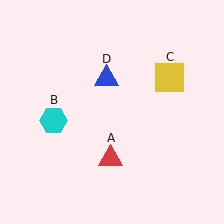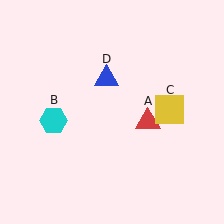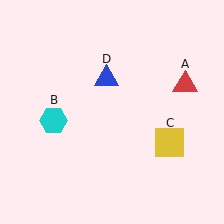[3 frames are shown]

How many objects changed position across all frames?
2 objects changed position: red triangle (object A), yellow square (object C).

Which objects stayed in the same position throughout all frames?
Cyan hexagon (object B) and blue triangle (object D) remained stationary.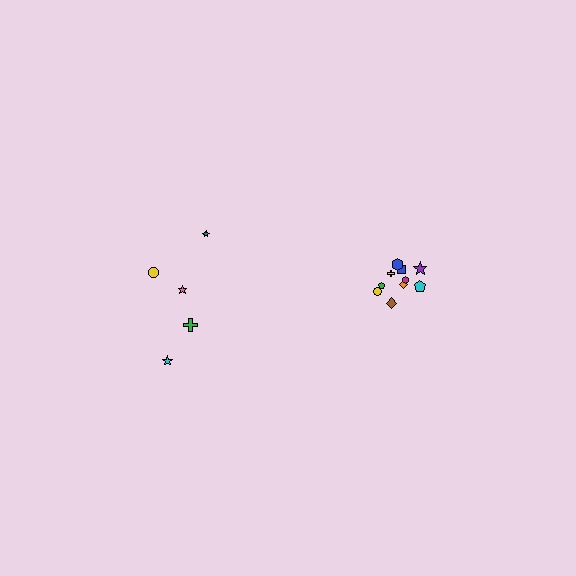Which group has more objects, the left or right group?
The right group.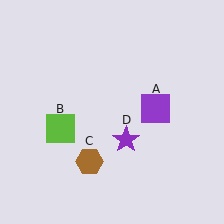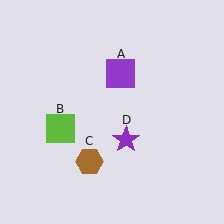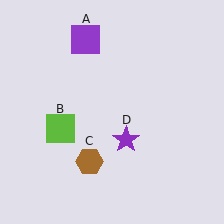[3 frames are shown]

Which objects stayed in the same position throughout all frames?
Lime square (object B) and brown hexagon (object C) and purple star (object D) remained stationary.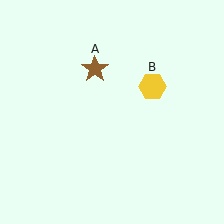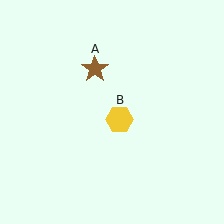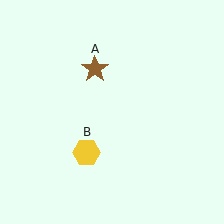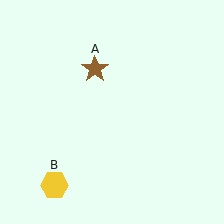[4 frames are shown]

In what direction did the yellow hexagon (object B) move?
The yellow hexagon (object B) moved down and to the left.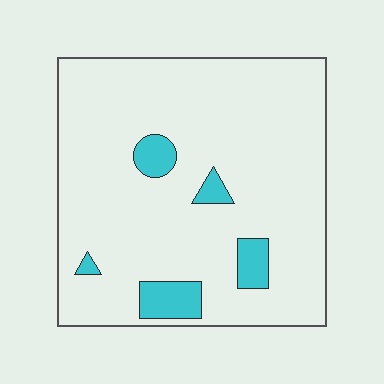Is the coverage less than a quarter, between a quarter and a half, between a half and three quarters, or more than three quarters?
Less than a quarter.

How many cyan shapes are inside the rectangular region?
5.